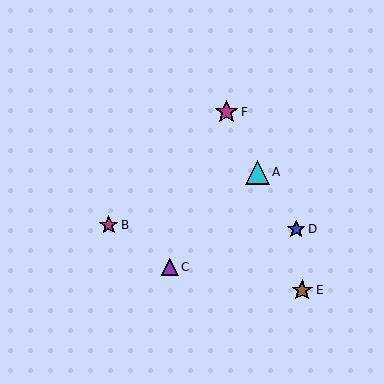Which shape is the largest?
The cyan triangle (labeled A) is the largest.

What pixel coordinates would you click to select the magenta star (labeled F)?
Click at (227, 112) to select the magenta star F.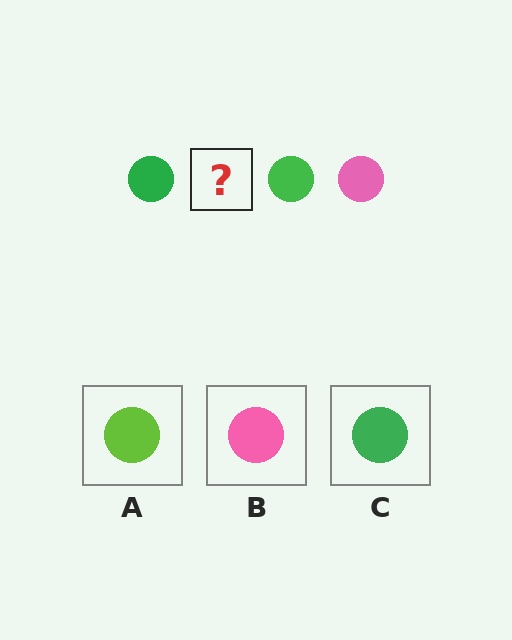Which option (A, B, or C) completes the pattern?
B.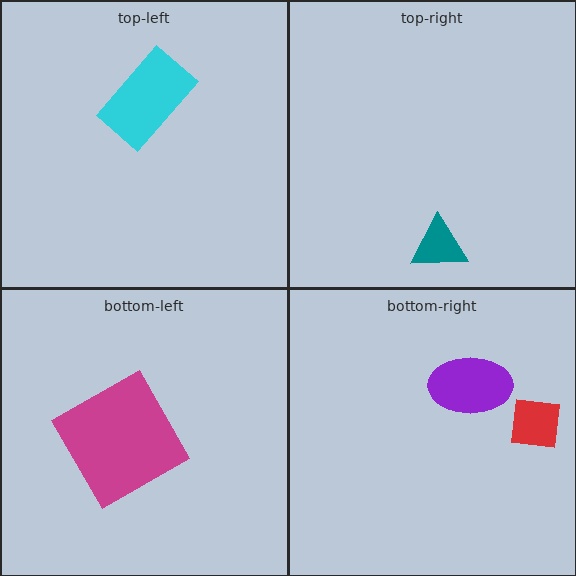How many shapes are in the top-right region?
1.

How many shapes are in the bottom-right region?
2.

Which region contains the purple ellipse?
The bottom-right region.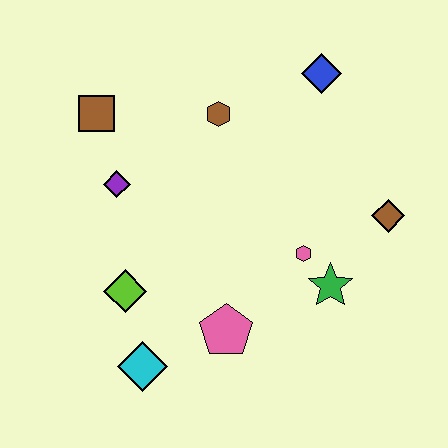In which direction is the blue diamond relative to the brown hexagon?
The blue diamond is to the right of the brown hexagon.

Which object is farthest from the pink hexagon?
The brown square is farthest from the pink hexagon.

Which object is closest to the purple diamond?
The brown square is closest to the purple diamond.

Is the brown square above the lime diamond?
Yes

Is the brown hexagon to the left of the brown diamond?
Yes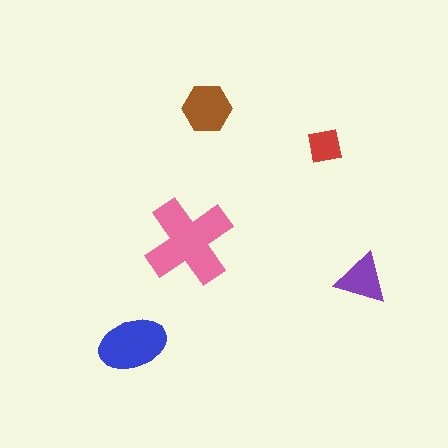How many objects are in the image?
There are 5 objects in the image.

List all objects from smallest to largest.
The red square, the purple triangle, the brown hexagon, the blue ellipse, the pink cross.